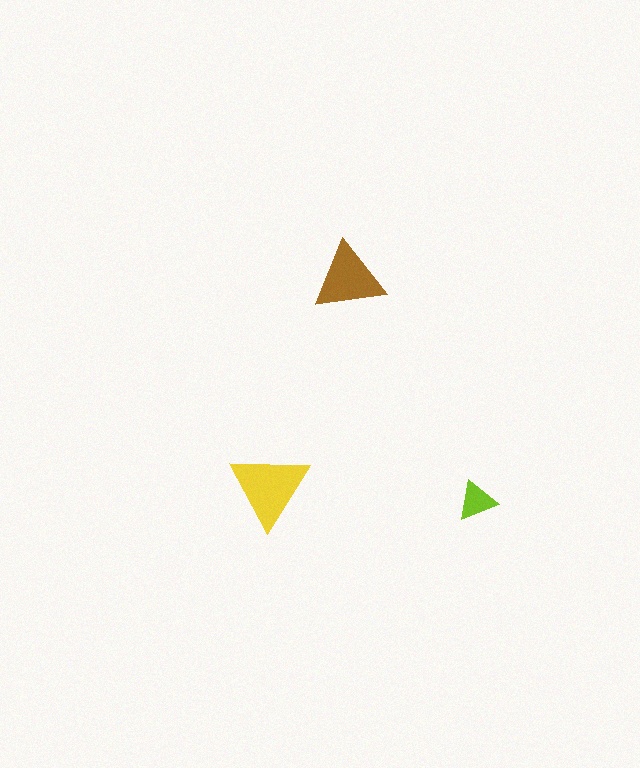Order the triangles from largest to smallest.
the yellow one, the brown one, the lime one.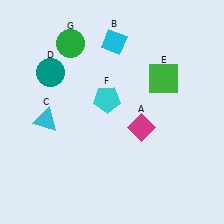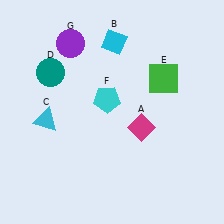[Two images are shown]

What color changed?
The circle (G) changed from green in Image 1 to purple in Image 2.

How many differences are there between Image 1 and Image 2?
There is 1 difference between the two images.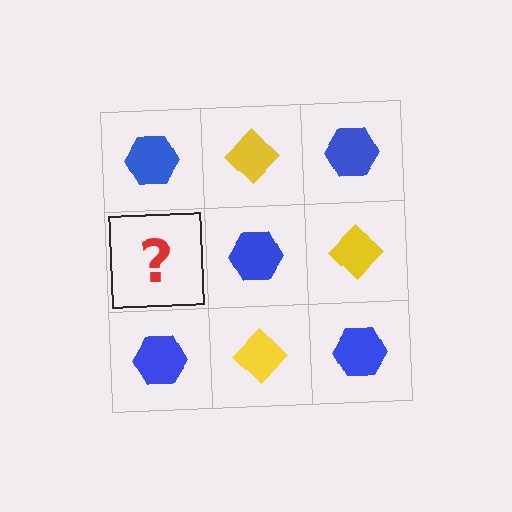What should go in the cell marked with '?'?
The missing cell should contain a yellow diamond.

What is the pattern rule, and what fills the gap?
The rule is that it alternates blue hexagon and yellow diamond in a checkerboard pattern. The gap should be filled with a yellow diamond.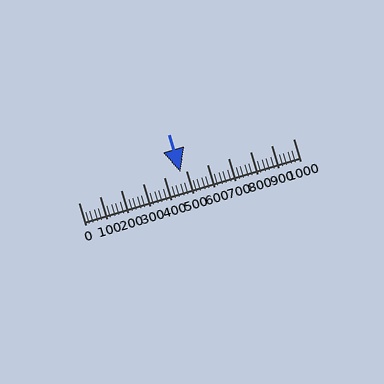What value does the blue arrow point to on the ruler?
The blue arrow points to approximately 475.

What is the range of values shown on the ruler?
The ruler shows values from 0 to 1000.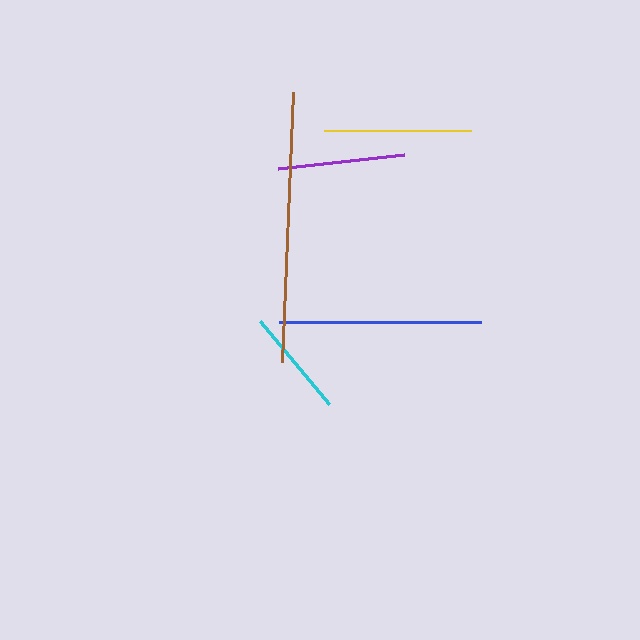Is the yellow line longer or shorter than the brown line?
The brown line is longer than the yellow line.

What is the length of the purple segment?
The purple segment is approximately 127 pixels long.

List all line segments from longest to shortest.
From longest to shortest: brown, blue, yellow, purple, cyan.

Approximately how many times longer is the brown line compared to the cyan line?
The brown line is approximately 2.5 times the length of the cyan line.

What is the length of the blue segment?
The blue segment is approximately 202 pixels long.